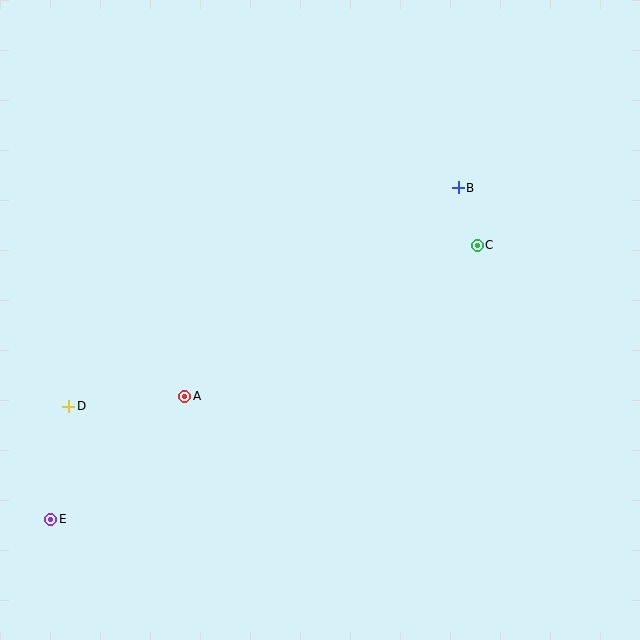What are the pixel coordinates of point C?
Point C is at (477, 245).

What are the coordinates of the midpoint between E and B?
The midpoint between E and B is at (254, 354).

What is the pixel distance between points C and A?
The distance between C and A is 329 pixels.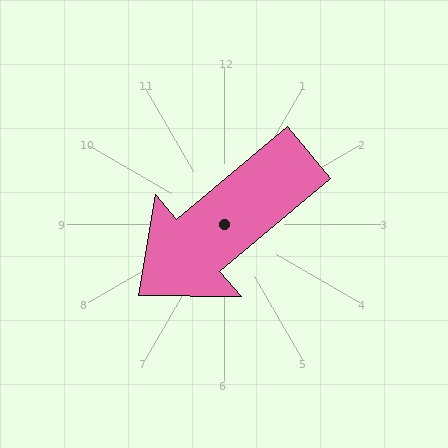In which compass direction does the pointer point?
Southwest.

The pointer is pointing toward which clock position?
Roughly 8 o'clock.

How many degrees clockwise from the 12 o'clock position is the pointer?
Approximately 230 degrees.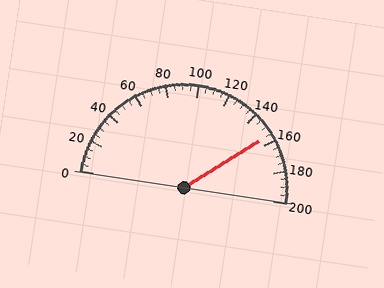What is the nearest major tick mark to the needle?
The nearest major tick mark is 160.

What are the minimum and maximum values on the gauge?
The gauge ranges from 0 to 200.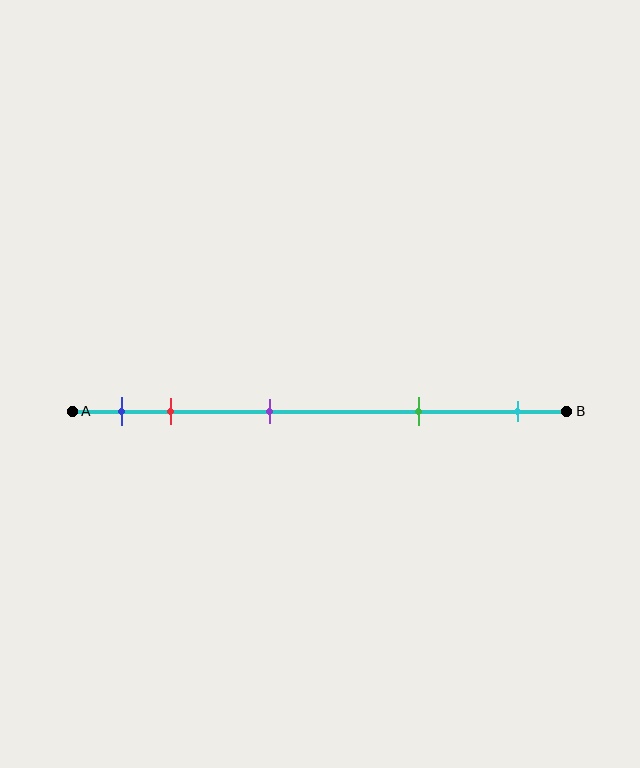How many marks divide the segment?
There are 5 marks dividing the segment.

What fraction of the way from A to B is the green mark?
The green mark is approximately 70% (0.7) of the way from A to B.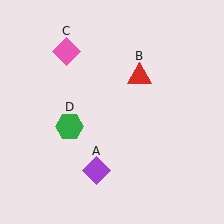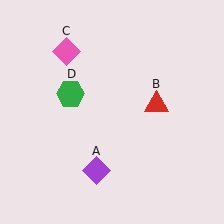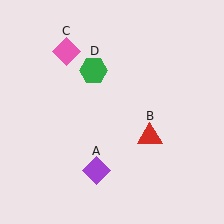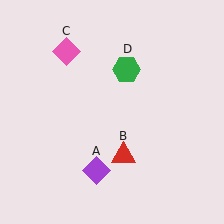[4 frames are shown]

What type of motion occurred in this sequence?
The red triangle (object B), green hexagon (object D) rotated clockwise around the center of the scene.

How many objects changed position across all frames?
2 objects changed position: red triangle (object B), green hexagon (object D).